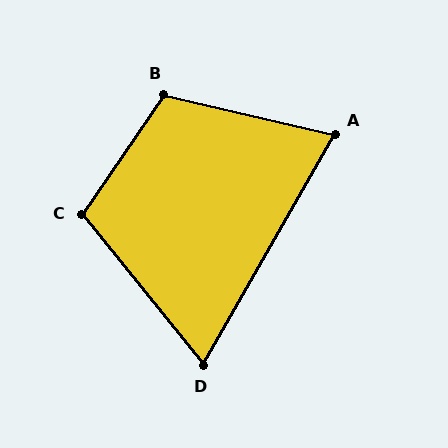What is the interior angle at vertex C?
Approximately 107 degrees (obtuse).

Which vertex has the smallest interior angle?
D, at approximately 69 degrees.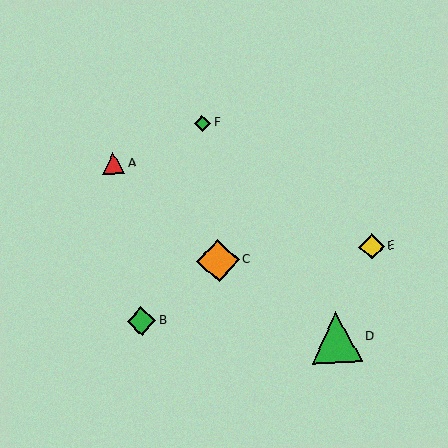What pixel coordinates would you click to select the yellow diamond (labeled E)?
Click at (372, 246) to select the yellow diamond E.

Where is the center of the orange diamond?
The center of the orange diamond is at (218, 261).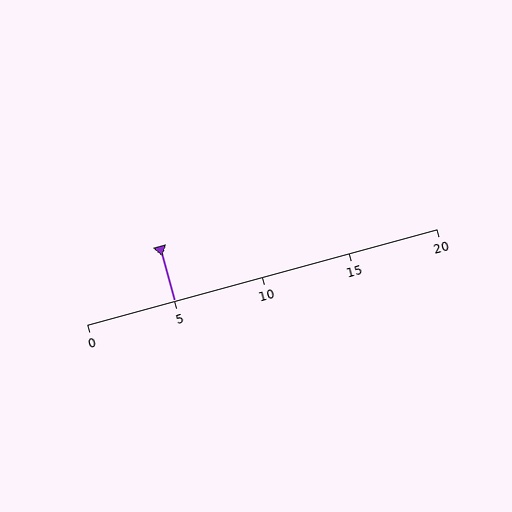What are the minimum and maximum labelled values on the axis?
The axis runs from 0 to 20.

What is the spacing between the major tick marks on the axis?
The major ticks are spaced 5 apart.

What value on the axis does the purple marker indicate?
The marker indicates approximately 5.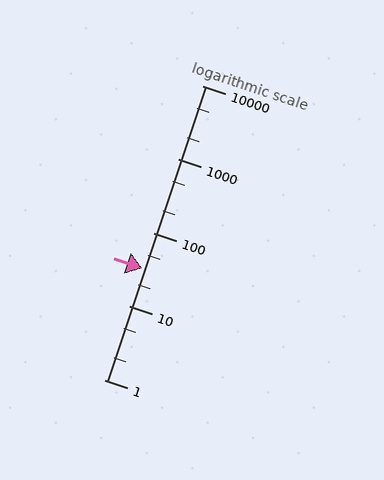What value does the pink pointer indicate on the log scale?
The pointer indicates approximately 33.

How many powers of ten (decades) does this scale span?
The scale spans 4 decades, from 1 to 10000.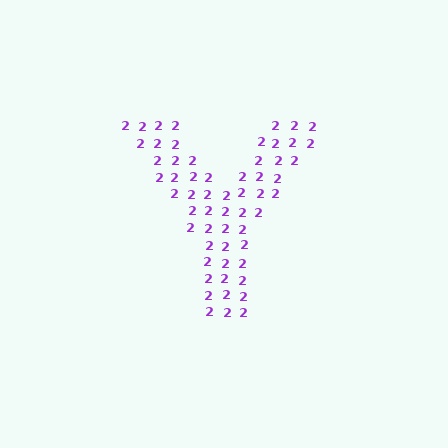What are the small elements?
The small elements are digit 2's.